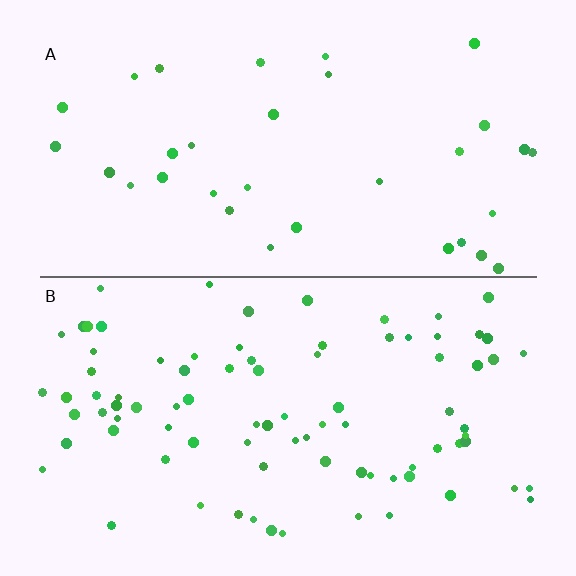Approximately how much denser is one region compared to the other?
Approximately 2.6× — region B over region A.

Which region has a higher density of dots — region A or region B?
B (the bottom).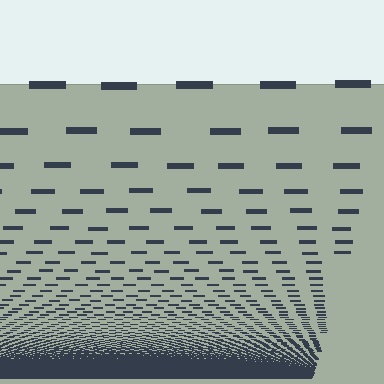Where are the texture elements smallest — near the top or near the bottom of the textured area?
Near the bottom.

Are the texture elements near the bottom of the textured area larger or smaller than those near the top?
Smaller. The gradient is inverted — elements near the bottom are smaller and denser.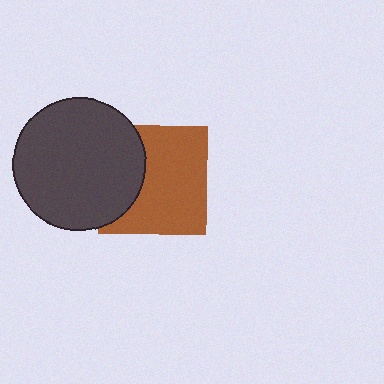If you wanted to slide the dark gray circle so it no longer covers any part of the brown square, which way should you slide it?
Slide it left — that is the most direct way to separate the two shapes.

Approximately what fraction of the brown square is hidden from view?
Roughly 33% of the brown square is hidden behind the dark gray circle.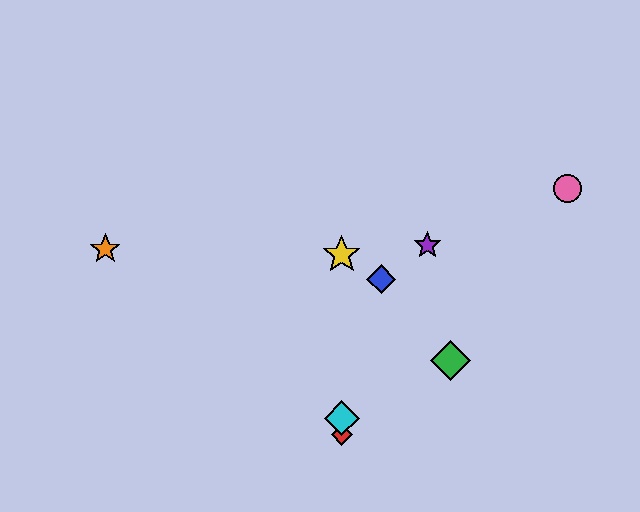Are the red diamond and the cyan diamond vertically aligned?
Yes, both are at x≈342.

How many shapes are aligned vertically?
3 shapes (the red diamond, the yellow star, the cyan diamond) are aligned vertically.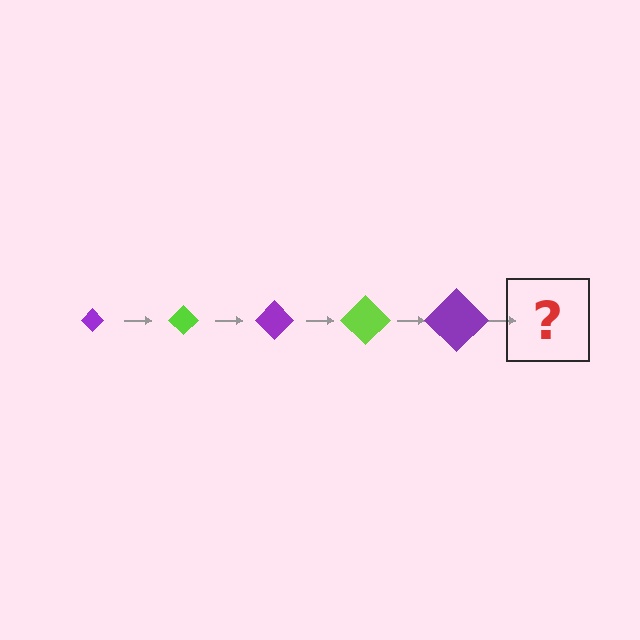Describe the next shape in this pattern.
It should be a lime diamond, larger than the previous one.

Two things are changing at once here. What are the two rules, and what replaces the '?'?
The two rules are that the diamond grows larger each step and the color cycles through purple and lime. The '?' should be a lime diamond, larger than the previous one.